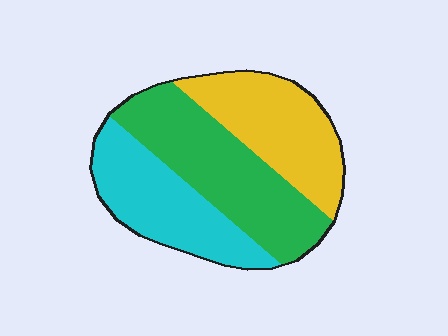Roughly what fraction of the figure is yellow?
Yellow covers 31% of the figure.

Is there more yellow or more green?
Green.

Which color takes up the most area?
Green, at roughly 40%.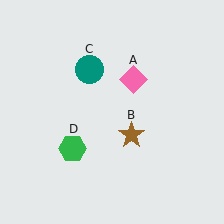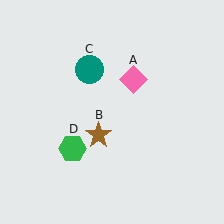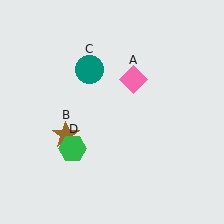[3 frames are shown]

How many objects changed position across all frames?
1 object changed position: brown star (object B).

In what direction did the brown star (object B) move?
The brown star (object B) moved left.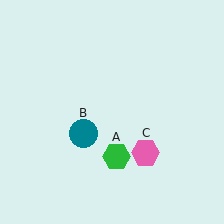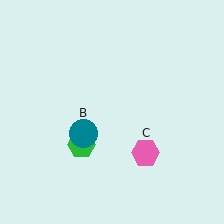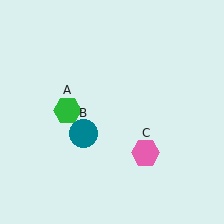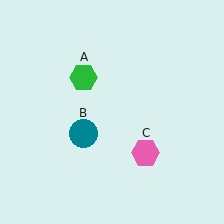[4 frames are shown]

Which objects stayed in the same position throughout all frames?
Teal circle (object B) and pink hexagon (object C) remained stationary.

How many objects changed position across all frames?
1 object changed position: green hexagon (object A).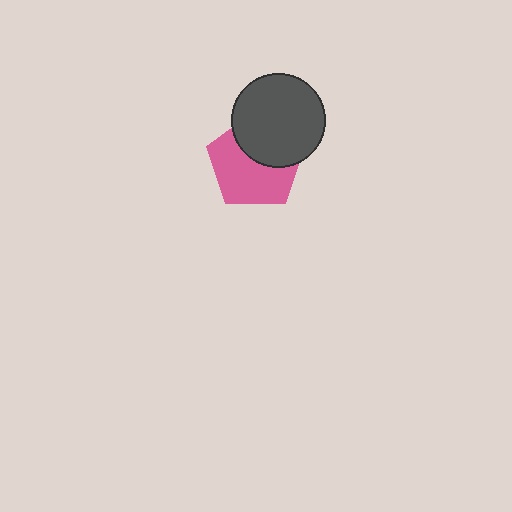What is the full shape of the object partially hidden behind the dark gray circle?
The partially hidden object is a pink pentagon.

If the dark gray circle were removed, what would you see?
You would see the complete pink pentagon.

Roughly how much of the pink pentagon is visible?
About half of it is visible (roughly 60%).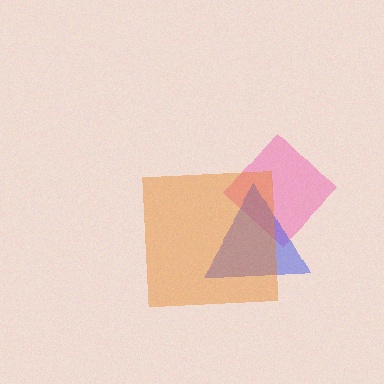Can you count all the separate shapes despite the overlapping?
Yes, there are 3 separate shapes.